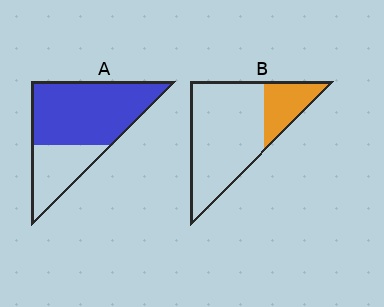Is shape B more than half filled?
No.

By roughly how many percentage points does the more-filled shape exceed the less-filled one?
By roughly 45 percentage points (A over B).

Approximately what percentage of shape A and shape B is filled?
A is approximately 70% and B is approximately 25%.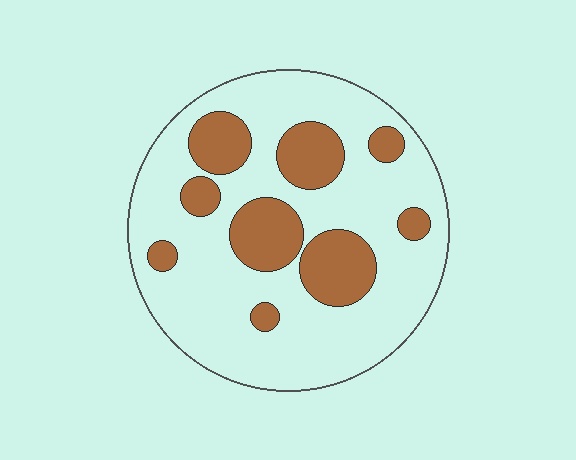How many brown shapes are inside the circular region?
9.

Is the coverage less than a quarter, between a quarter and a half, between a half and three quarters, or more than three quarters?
Between a quarter and a half.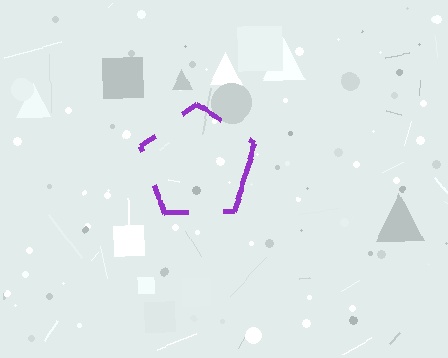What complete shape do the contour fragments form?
The contour fragments form a pentagon.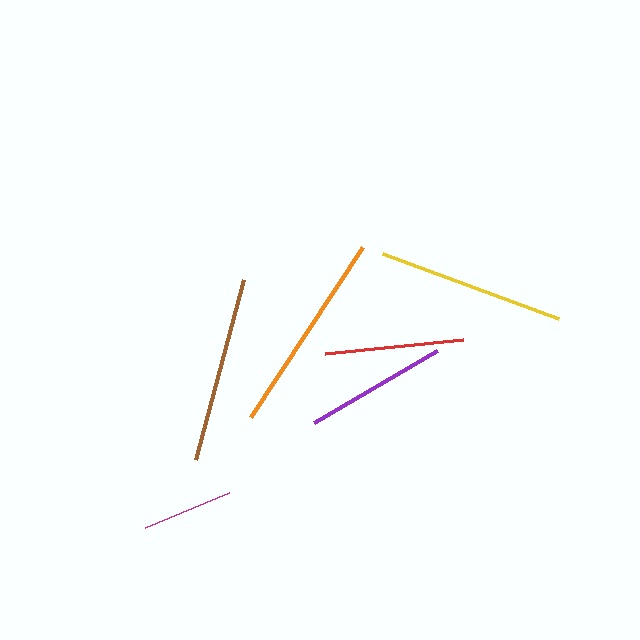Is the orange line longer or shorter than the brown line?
The orange line is longer than the brown line.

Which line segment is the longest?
The orange line is the longest at approximately 203 pixels.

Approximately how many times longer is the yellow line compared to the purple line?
The yellow line is approximately 1.3 times the length of the purple line.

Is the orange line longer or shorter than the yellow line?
The orange line is longer than the yellow line.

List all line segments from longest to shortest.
From longest to shortest: orange, yellow, brown, purple, red, magenta.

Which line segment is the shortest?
The magenta line is the shortest at approximately 91 pixels.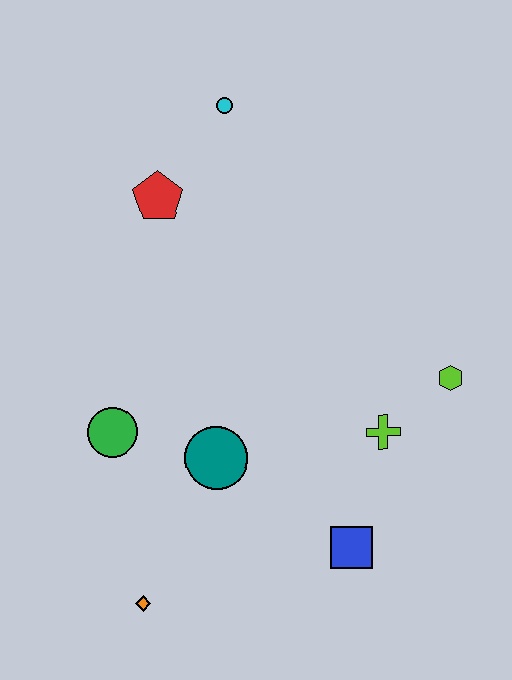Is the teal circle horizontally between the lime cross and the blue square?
No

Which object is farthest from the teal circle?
The cyan circle is farthest from the teal circle.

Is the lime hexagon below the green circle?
No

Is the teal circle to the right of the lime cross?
No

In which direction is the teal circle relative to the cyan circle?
The teal circle is below the cyan circle.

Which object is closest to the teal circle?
The green circle is closest to the teal circle.